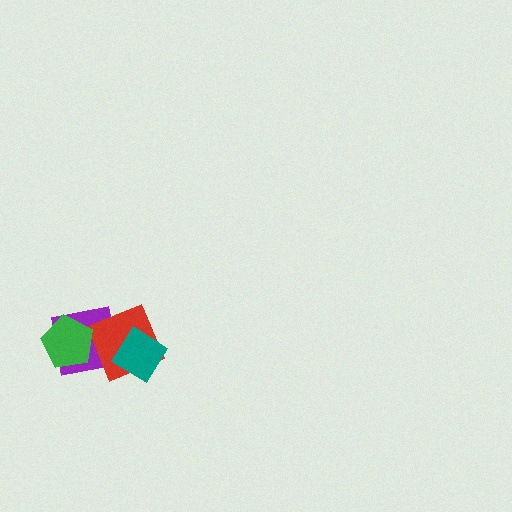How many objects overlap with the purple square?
3 objects overlap with the purple square.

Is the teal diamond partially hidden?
No, no other shape covers it.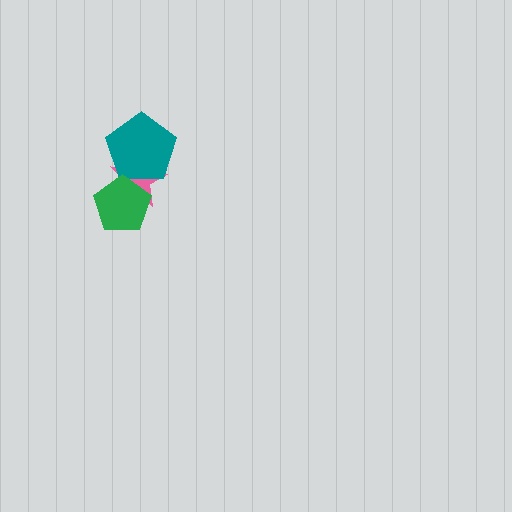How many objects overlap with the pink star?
2 objects overlap with the pink star.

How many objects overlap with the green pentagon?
2 objects overlap with the green pentagon.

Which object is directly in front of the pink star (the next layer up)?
The teal pentagon is directly in front of the pink star.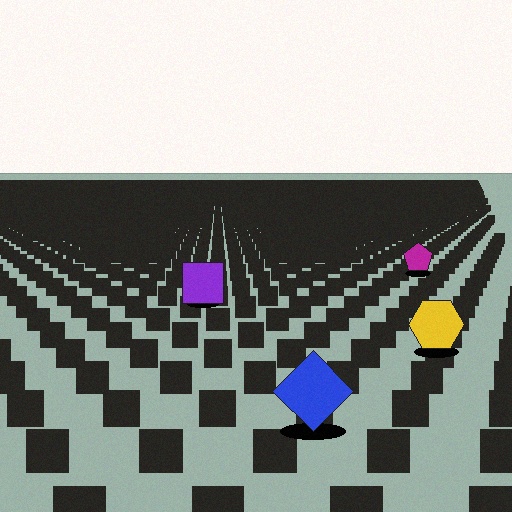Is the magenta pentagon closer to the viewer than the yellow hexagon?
No. The yellow hexagon is closer — you can tell from the texture gradient: the ground texture is coarser near it.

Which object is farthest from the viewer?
The magenta pentagon is farthest from the viewer. It appears smaller and the ground texture around it is denser.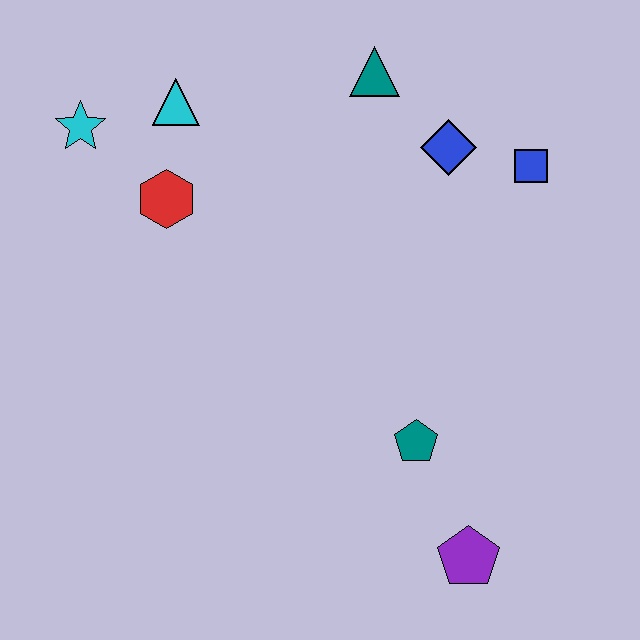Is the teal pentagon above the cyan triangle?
No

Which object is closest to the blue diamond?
The blue square is closest to the blue diamond.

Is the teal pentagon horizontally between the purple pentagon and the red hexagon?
Yes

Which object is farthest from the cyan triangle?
The purple pentagon is farthest from the cyan triangle.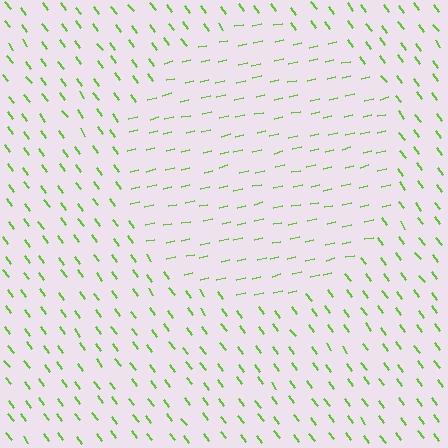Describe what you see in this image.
The image is filled with small lime line segments. A circle region in the image has lines oriented differently from the surrounding lines, creating a visible texture boundary.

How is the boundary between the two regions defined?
The boundary is defined purely by a change in line orientation (approximately 66 degrees difference). All lines are the same color and thickness.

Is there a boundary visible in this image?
Yes, there is a texture boundary formed by a change in line orientation.